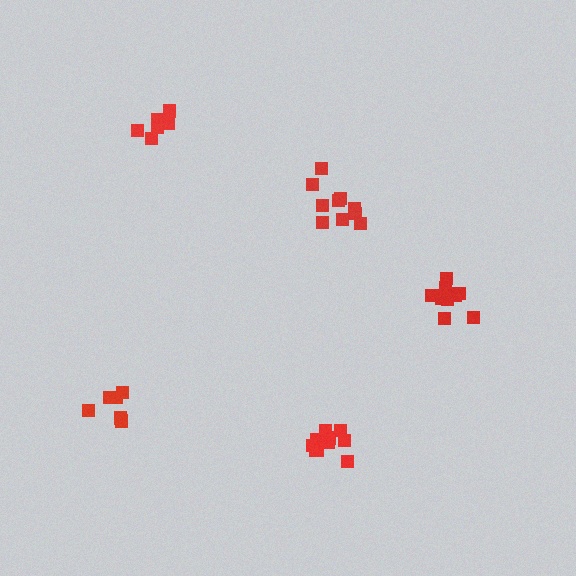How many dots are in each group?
Group 1: 7 dots, Group 2: 10 dots, Group 3: 11 dots, Group 4: 10 dots, Group 5: 6 dots (44 total).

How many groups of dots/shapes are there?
There are 5 groups.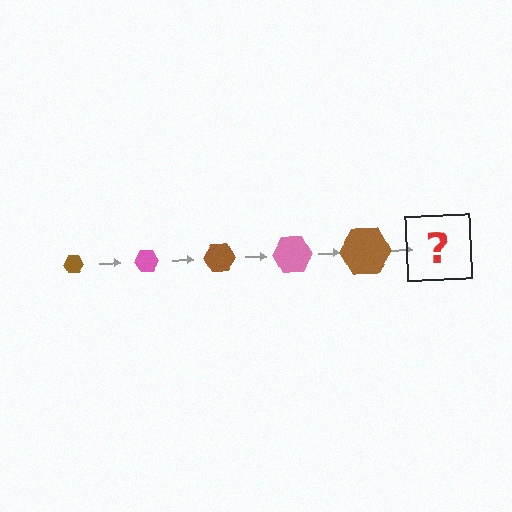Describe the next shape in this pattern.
It should be a pink hexagon, larger than the previous one.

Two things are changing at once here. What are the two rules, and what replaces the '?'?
The two rules are that the hexagon grows larger each step and the color cycles through brown and pink. The '?' should be a pink hexagon, larger than the previous one.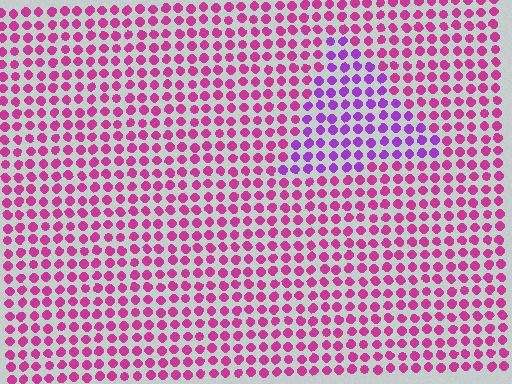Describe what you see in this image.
The image is filled with small magenta elements in a uniform arrangement. A triangle-shaped region is visible where the elements are tinted to a slightly different hue, forming a subtle color boundary.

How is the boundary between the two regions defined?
The boundary is defined purely by a slight shift in hue (about 38 degrees). Spacing, size, and orientation are identical on both sides.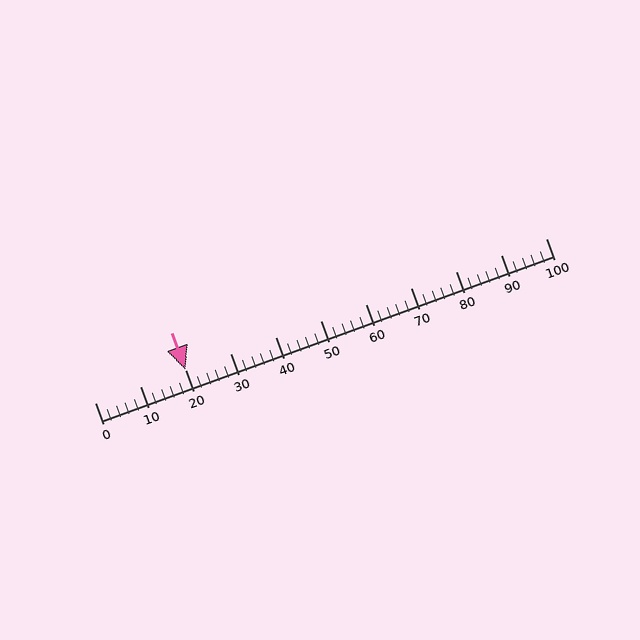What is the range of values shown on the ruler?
The ruler shows values from 0 to 100.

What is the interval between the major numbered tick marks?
The major tick marks are spaced 10 units apart.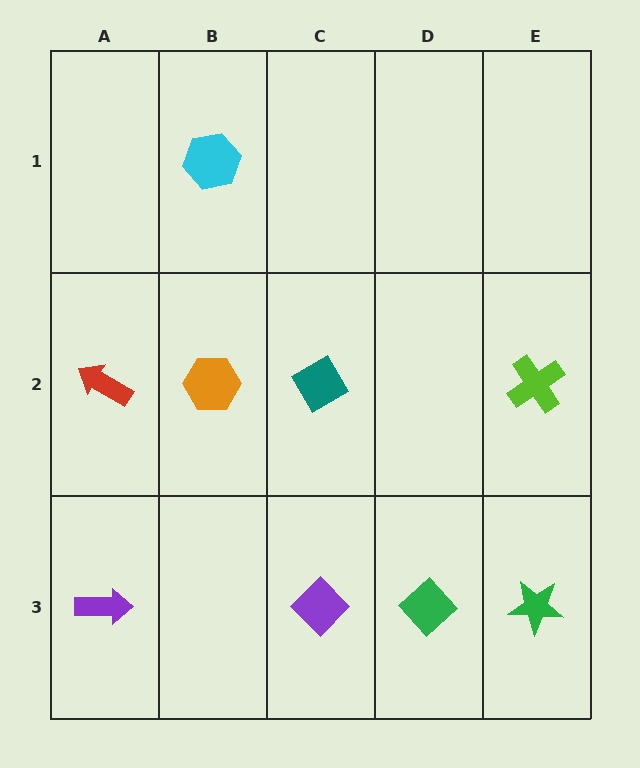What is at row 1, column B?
A cyan hexagon.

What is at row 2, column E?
A lime cross.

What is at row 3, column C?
A purple diamond.